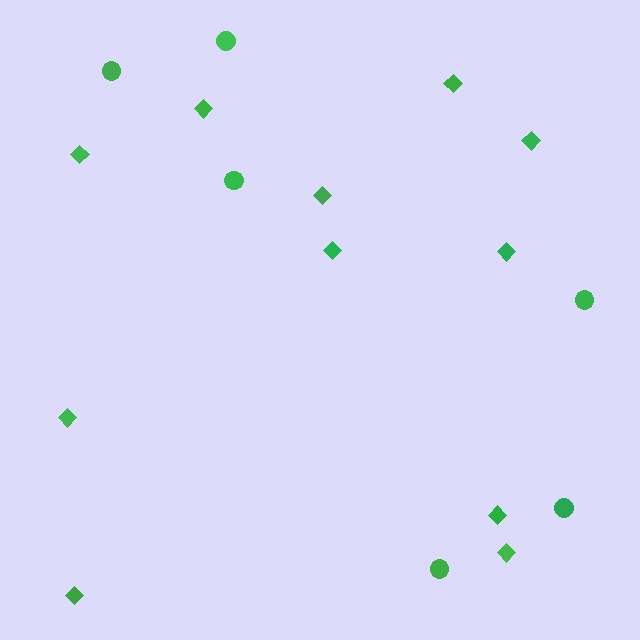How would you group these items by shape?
There are 2 groups: one group of diamonds (11) and one group of circles (6).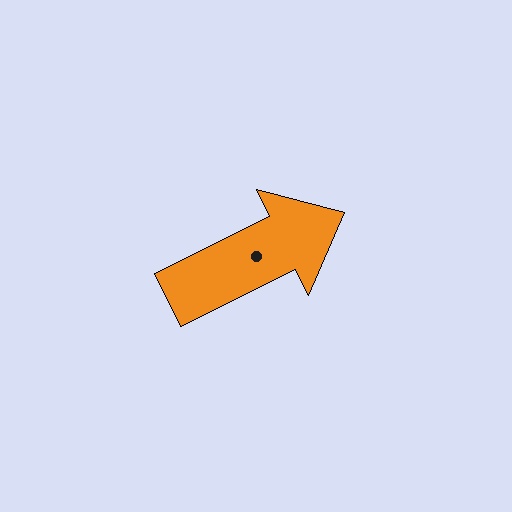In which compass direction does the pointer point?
Northeast.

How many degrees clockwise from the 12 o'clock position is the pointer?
Approximately 64 degrees.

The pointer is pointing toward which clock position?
Roughly 2 o'clock.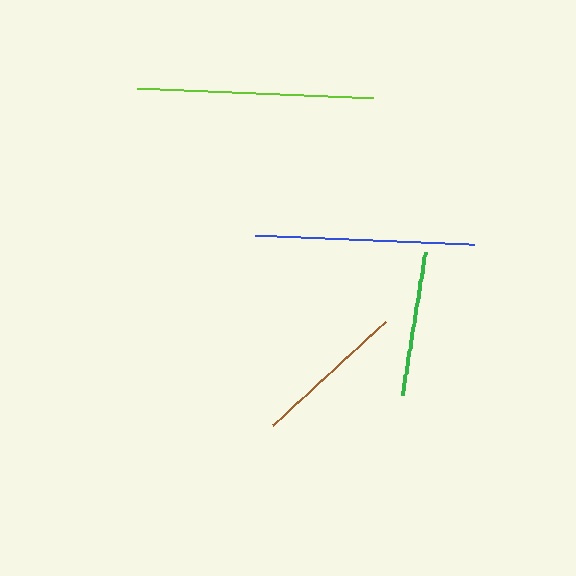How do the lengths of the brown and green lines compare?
The brown and green lines are approximately the same length.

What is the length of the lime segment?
The lime segment is approximately 235 pixels long.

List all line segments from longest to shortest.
From longest to shortest: lime, blue, brown, green.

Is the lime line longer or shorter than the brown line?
The lime line is longer than the brown line.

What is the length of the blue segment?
The blue segment is approximately 219 pixels long.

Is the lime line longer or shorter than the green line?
The lime line is longer than the green line.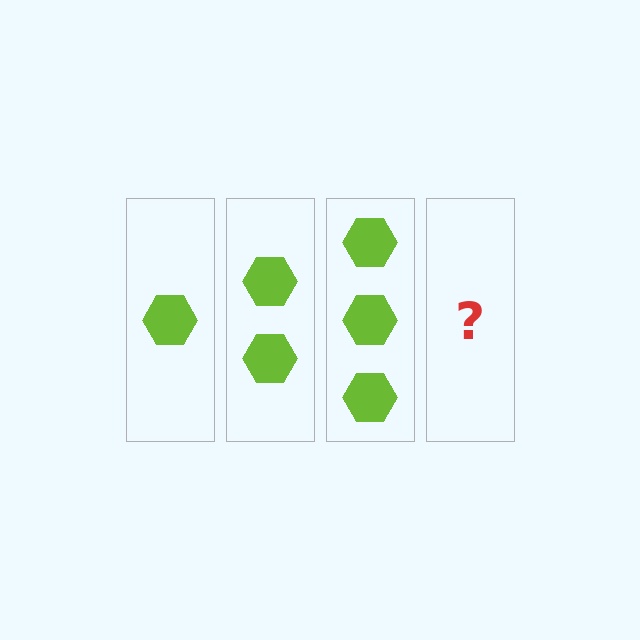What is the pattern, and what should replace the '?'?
The pattern is that each step adds one more hexagon. The '?' should be 4 hexagons.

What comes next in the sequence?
The next element should be 4 hexagons.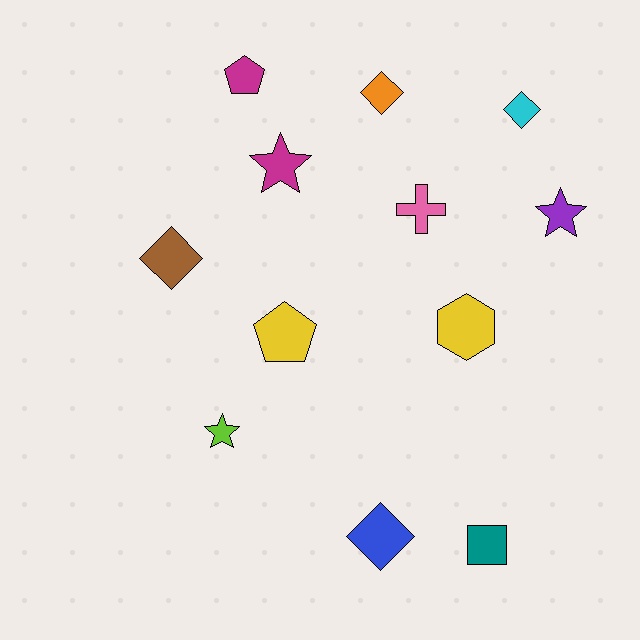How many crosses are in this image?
There is 1 cross.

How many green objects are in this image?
There are no green objects.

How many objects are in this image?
There are 12 objects.